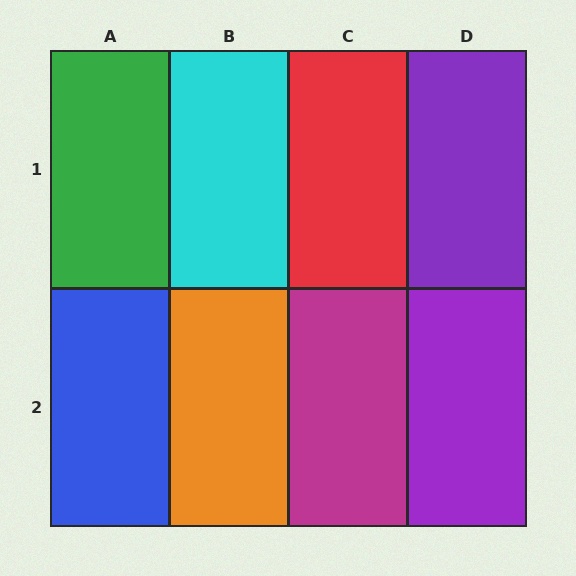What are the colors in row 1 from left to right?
Green, cyan, red, purple.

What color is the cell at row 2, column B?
Orange.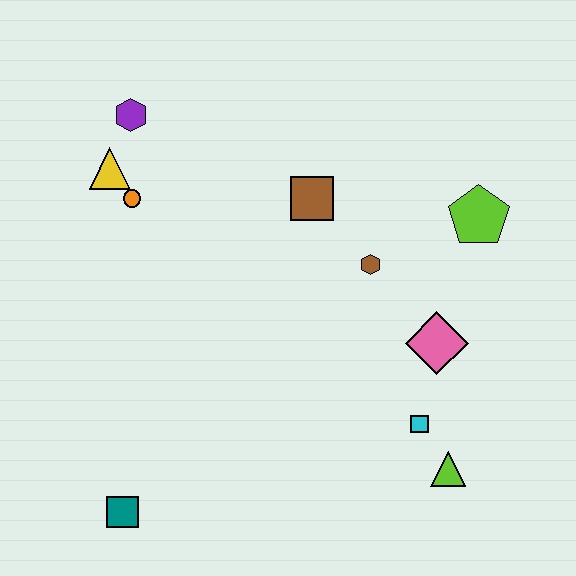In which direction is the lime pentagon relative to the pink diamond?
The lime pentagon is above the pink diamond.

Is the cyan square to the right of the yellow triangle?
Yes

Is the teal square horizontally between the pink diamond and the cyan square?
No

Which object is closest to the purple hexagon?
The yellow triangle is closest to the purple hexagon.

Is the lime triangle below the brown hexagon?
Yes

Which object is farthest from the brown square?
The teal square is farthest from the brown square.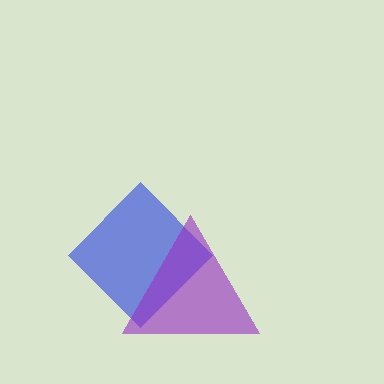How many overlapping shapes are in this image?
There are 2 overlapping shapes in the image.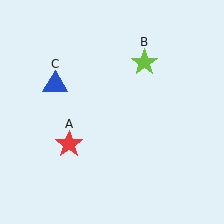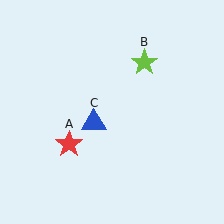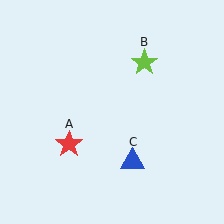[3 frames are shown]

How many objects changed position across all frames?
1 object changed position: blue triangle (object C).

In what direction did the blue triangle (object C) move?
The blue triangle (object C) moved down and to the right.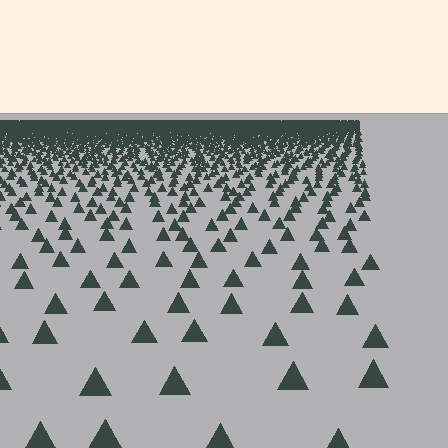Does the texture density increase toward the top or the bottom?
Density increases toward the top.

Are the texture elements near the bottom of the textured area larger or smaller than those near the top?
Larger. Near the bottom, elements are closer to the viewer and appear at a bigger on-screen size.